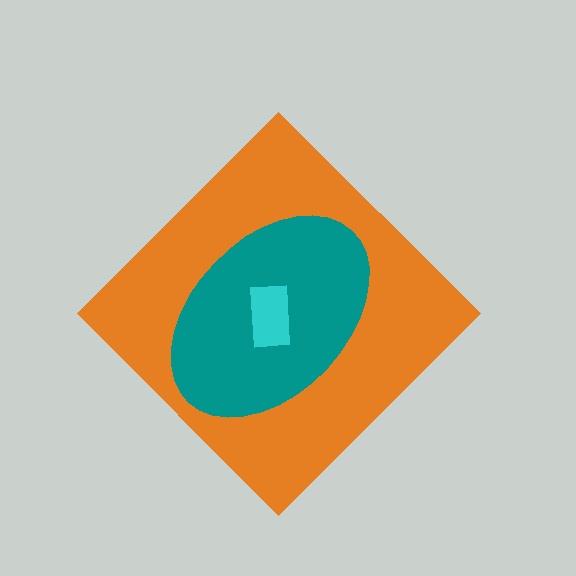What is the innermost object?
The cyan rectangle.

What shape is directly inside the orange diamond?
The teal ellipse.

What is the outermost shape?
The orange diamond.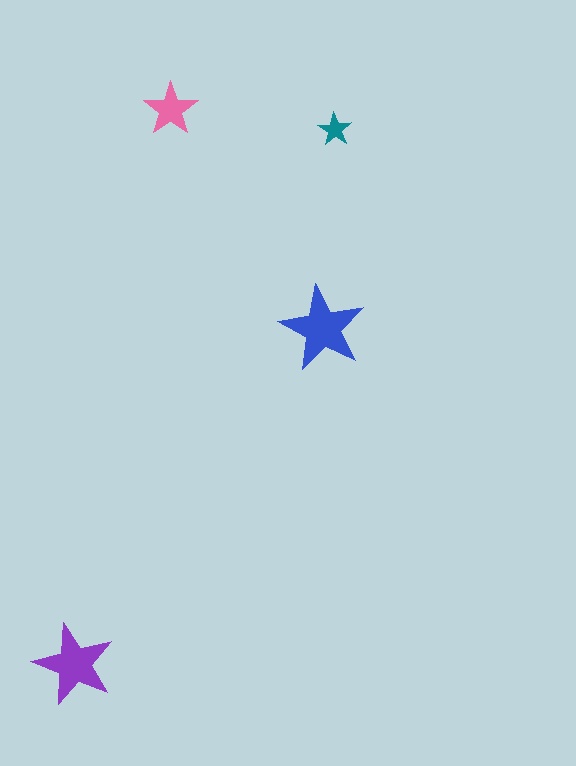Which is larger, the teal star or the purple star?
The purple one.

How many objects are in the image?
There are 4 objects in the image.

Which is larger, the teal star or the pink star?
The pink one.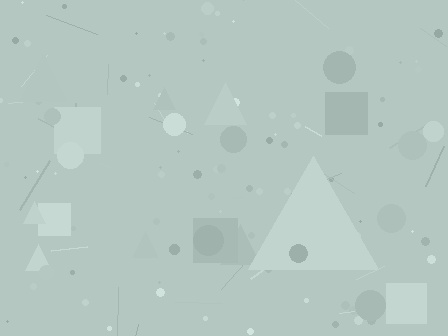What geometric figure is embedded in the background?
A triangle is embedded in the background.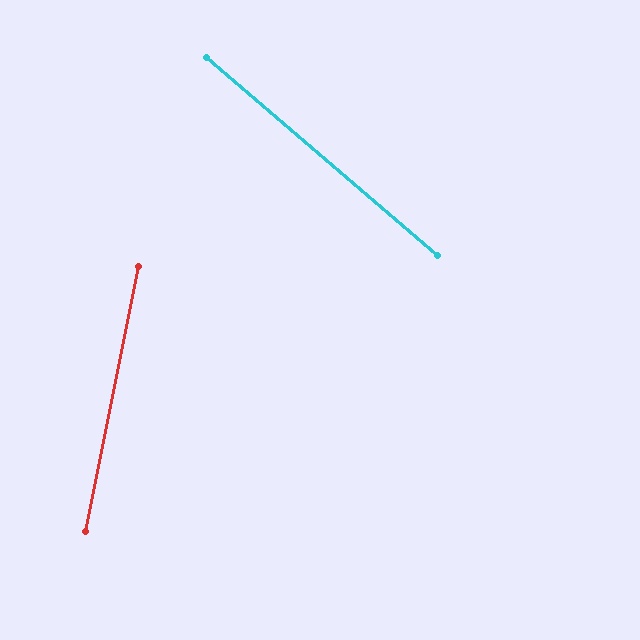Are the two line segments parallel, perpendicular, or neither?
Neither parallel nor perpendicular — they differ by about 61°.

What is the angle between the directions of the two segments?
Approximately 61 degrees.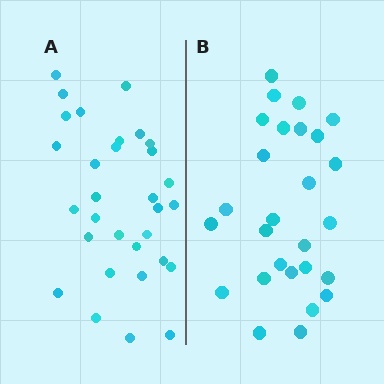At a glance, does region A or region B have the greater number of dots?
Region A (the left region) has more dots.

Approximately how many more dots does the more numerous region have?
Region A has about 4 more dots than region B.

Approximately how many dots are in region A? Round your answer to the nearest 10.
About 30 dots. (The exact count is 31, which rounds to 30.)